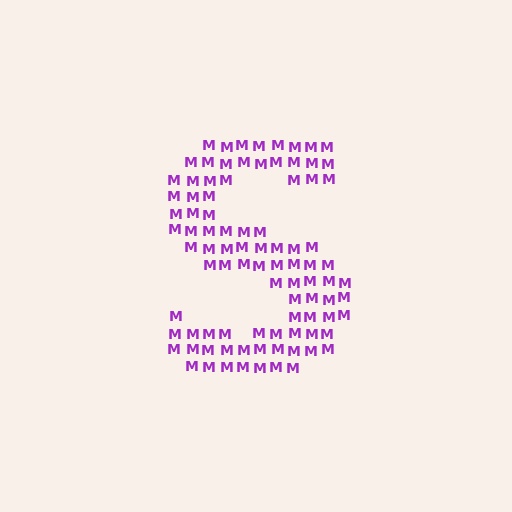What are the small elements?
The small elements are letter M's.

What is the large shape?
The large shape is the letter S.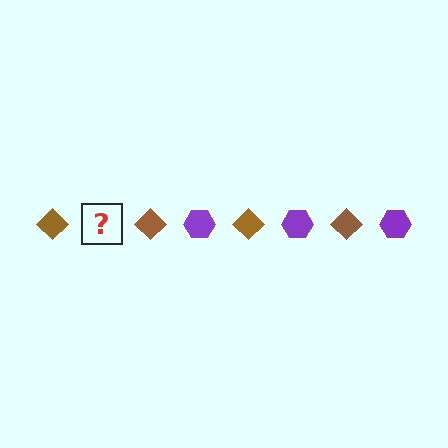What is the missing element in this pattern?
The missing element is a purple hexagon.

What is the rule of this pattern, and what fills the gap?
The rule is that the pattern alternates between brown diamond and purple hexagon. The gap should be filled with a purple hexagon.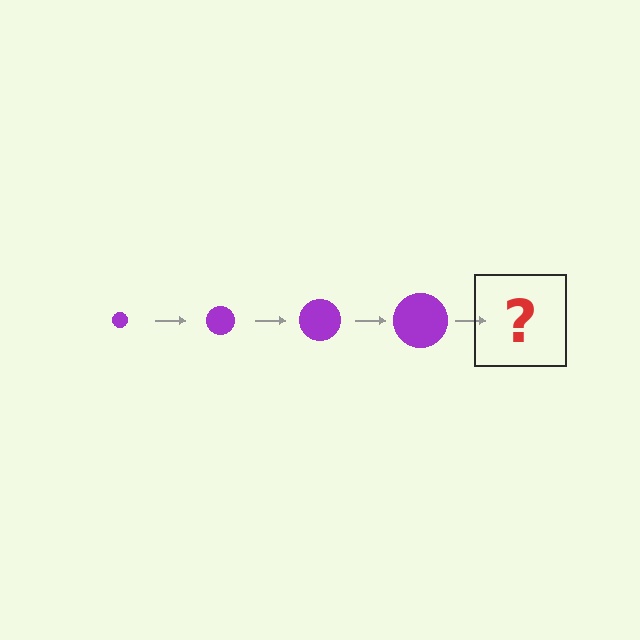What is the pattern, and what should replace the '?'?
The pattern is that the circle gets progressively larger each step. The '?' should be a purple circle, larger than the previous one.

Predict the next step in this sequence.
The next step is a purple circle, larger than the previous one.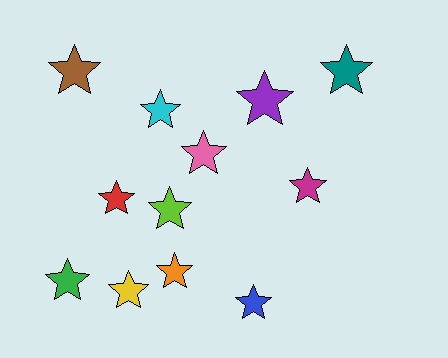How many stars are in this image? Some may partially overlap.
There are 12 stars.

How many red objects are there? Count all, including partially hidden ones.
There is 1 red object.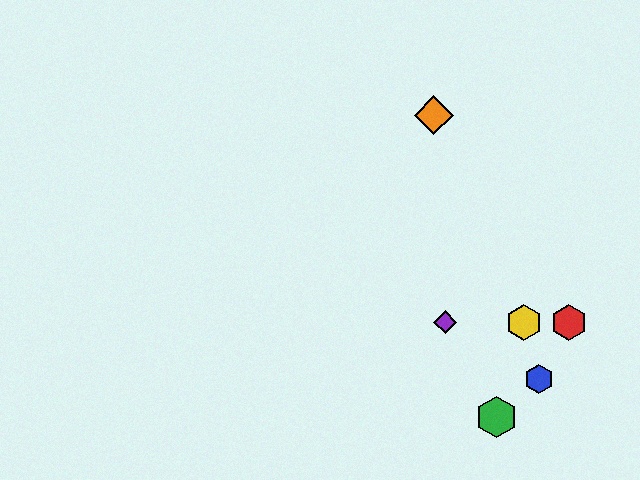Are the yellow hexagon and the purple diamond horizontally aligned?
Yes, both are at y≈322.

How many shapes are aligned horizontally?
3 shapes (the red hexagon, the yellow hexagon, the purple diamond) are aligned horizontally.